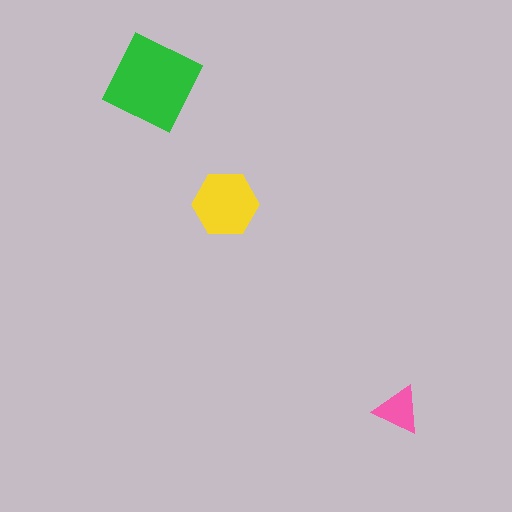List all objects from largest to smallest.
The green diamond, the yellow hexagon, the pink triangle.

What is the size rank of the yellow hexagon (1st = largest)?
2nd.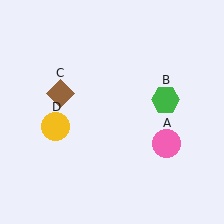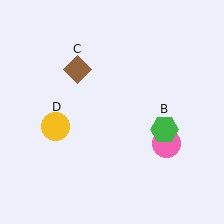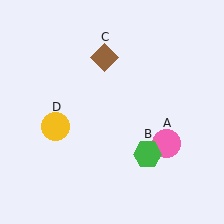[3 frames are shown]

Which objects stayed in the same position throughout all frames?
Pink circle (object A) and yellow circle (object D) remained stationary.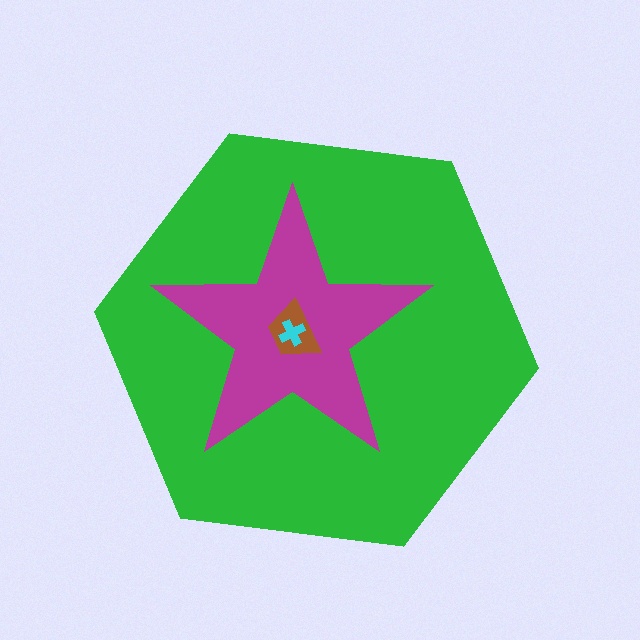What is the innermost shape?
The cyan cross.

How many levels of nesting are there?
4.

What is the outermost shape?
The green hexagon.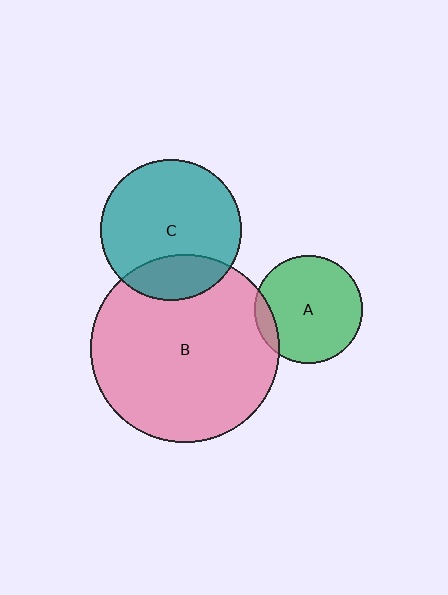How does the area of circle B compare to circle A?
Approximately 3.1 times.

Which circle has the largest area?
Circle B (pink).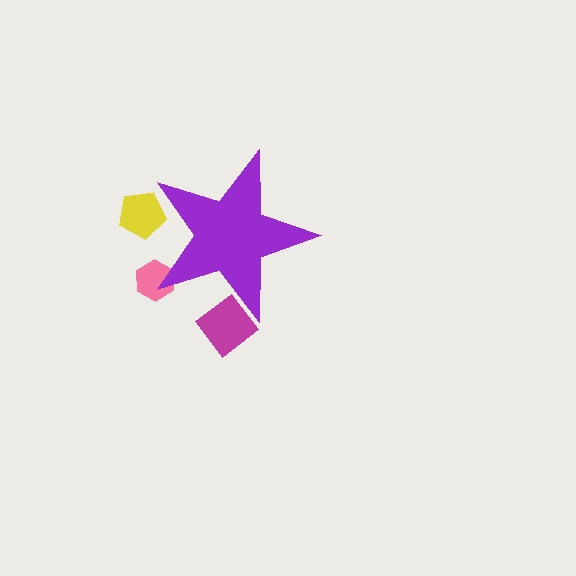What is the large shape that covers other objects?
A purple star.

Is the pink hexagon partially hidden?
Yes, the pink hexagon is partially hidden behind the purple star.